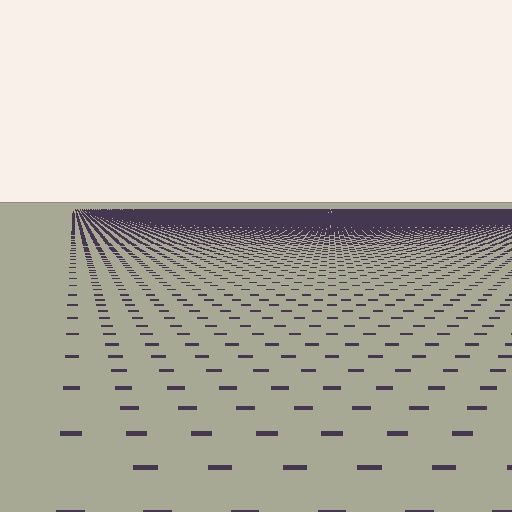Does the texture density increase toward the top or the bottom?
Density increases toward the top.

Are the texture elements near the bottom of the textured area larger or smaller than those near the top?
Larger. Near the bottom, elements are closer to the viewer and appear at a bigger on-screen size.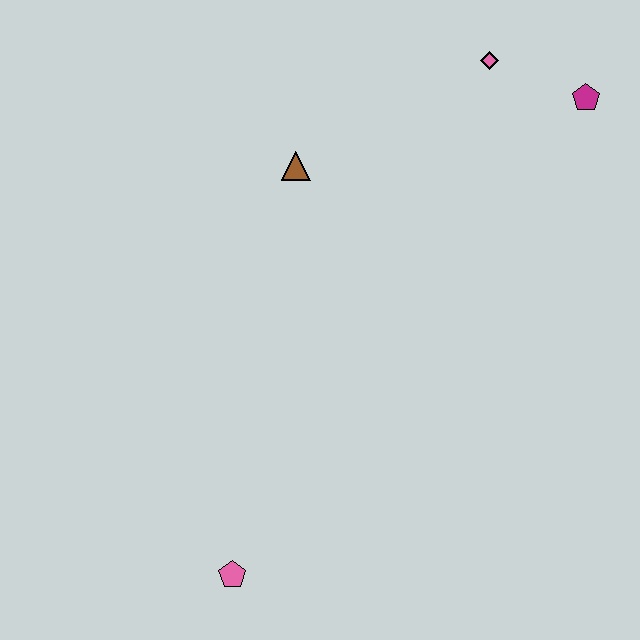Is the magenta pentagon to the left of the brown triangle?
No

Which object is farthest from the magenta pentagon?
The pink pentagon is farthest from the magenta pentagon.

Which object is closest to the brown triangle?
The pink diamond is closest to the brown triangle.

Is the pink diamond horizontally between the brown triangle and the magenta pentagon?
Yes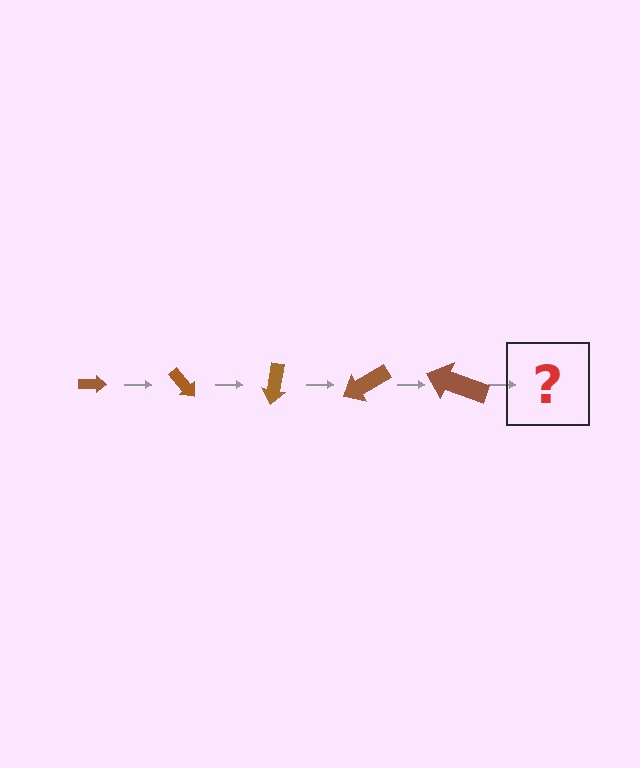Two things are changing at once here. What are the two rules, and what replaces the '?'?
The two rules are that the arrow grows larger each step and it rotates 50 degrees each step. The '?' should be an arrow, larger than the previous one and rotated 250 degrees from the start.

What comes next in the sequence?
The next element should be an arrow, larger than the previous one and rotated 250 degrees from the start.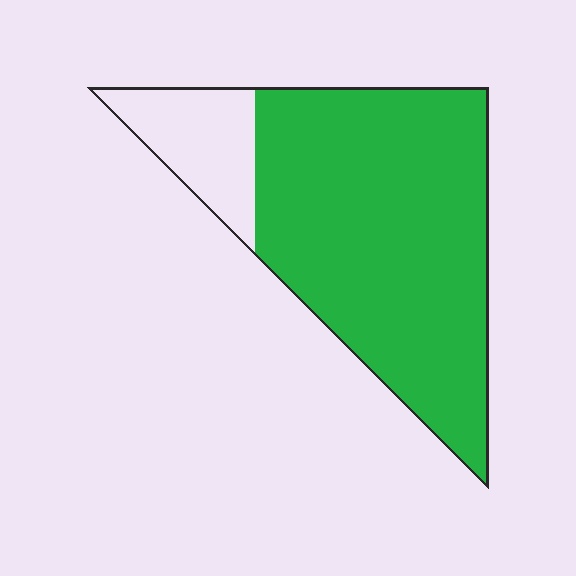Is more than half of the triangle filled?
Yes.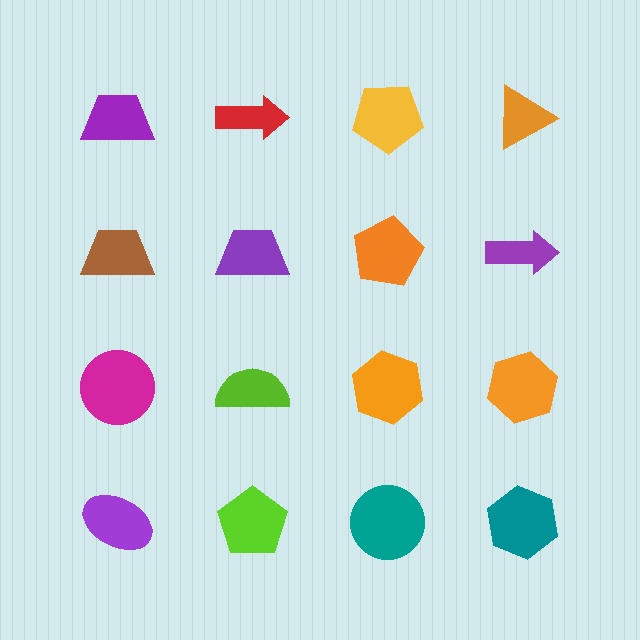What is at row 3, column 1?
A magenta circle.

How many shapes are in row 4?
4 shapes.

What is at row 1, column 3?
A yellow pentagon.